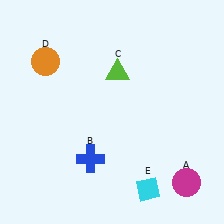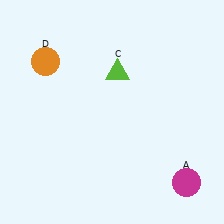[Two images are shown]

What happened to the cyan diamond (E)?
The cyan diamond (E) was removed in Image 2. It was in the bottom-right area of Image 1.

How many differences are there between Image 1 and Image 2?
There are 2 differences between the two images.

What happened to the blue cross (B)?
The blue cross (B) was removed in Image 2. It was in the bottom-left area of Image 1.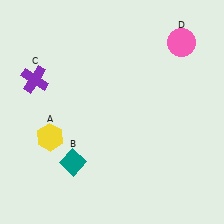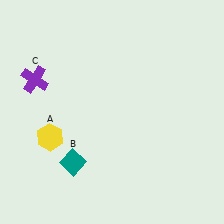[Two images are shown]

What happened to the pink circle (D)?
The pink circle (D) was removed in Image 2. It was in the top-right area of Image 1.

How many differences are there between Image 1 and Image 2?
There is 1 difference between the two images.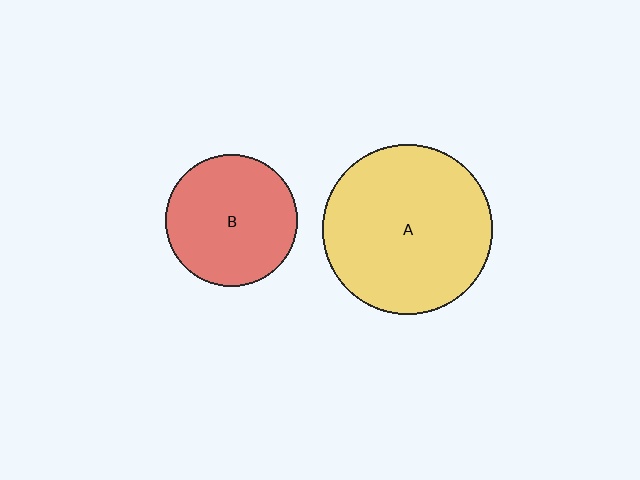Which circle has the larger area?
Circle A (yellow).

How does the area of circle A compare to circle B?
Approximately 1.7 times.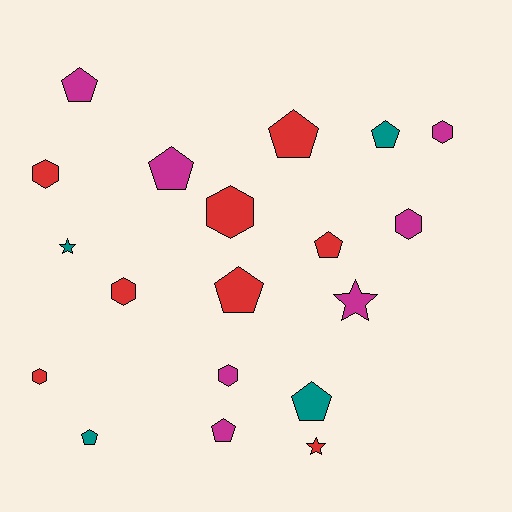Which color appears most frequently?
Red, with 8 objects.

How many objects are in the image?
There are 19 objects.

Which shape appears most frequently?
Pentagon, with 9 objects.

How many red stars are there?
There is 1 red star.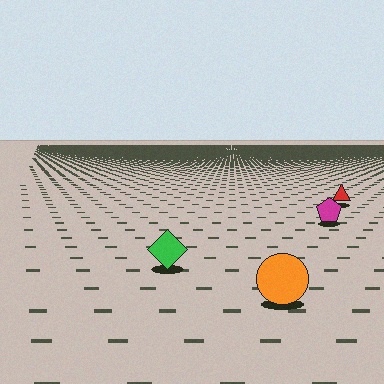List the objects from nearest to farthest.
From nearest to farthest: the orange circle, the green diamond, the magenta pentagon, the red triangle.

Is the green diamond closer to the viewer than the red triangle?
Yes. The green diamond is closer — you can tell from the texture gradient: the ground texture is coarser near it.